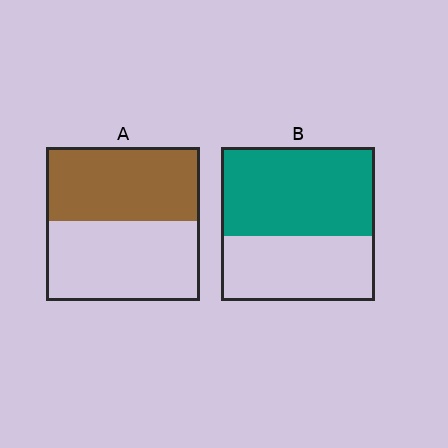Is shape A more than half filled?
Roughly half.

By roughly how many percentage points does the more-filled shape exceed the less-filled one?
By roughly 10 percentage points (B over A).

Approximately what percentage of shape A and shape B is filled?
A is approximately 50% and B is approximately 60%.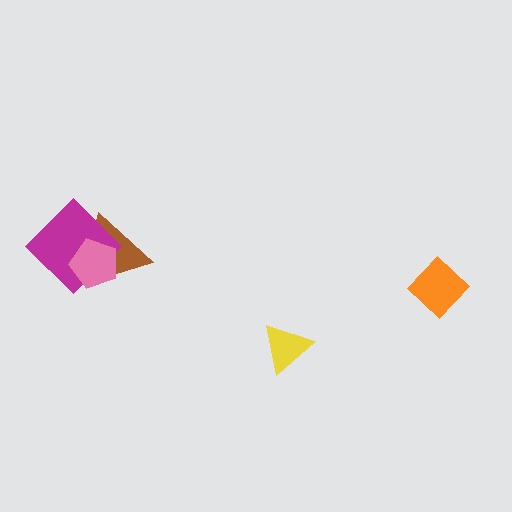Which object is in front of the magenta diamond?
The pink pentagon is in front of the magenta diamond.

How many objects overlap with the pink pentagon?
2 objects overlap with the pink pentagon.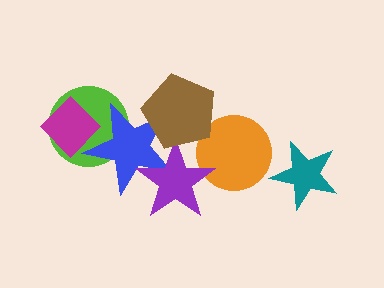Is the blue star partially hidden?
Yes, it is partially covered by another shape.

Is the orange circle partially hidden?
Yes, it is partially covered by another shape.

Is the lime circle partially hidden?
Yes, it is partially covered by another shape.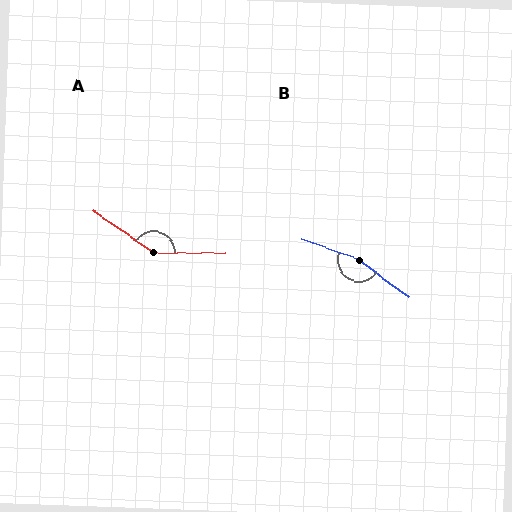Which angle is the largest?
B, at approximately 163 degrees.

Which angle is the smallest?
A, at approximately 146 degrees.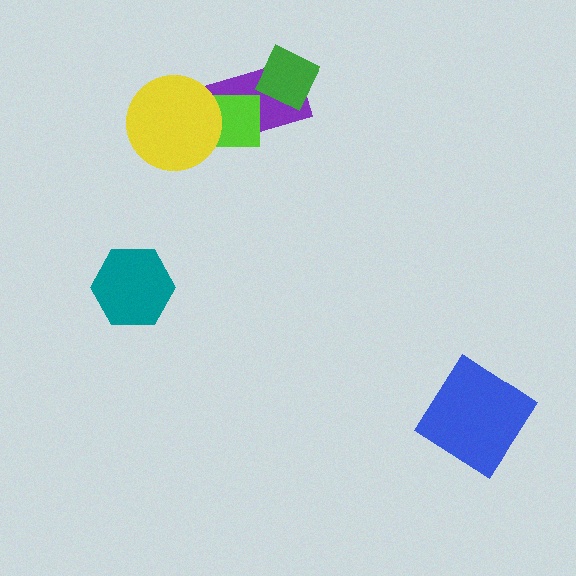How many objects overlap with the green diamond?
1 object overlaps with the green diamond.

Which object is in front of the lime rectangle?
The yellow circle is in front of the lime rectangle.